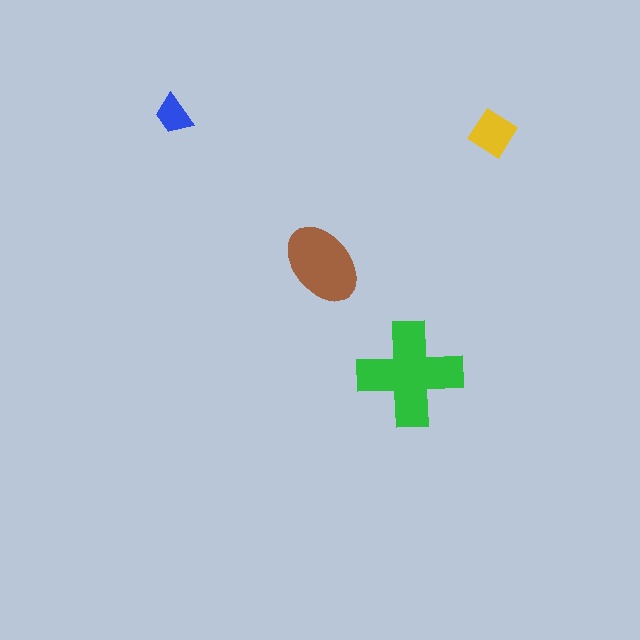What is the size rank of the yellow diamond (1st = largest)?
3rd.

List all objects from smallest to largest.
The blue trapezoid, the yellow diamond, the brown ellipse, the green cross.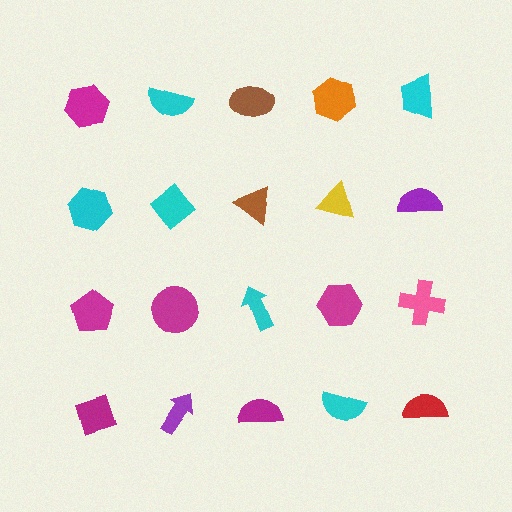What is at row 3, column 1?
A magenta pentagon.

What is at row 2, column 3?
A brown triangle.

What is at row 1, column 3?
A brown ellipse.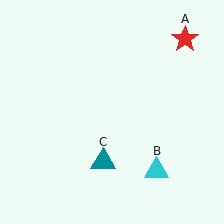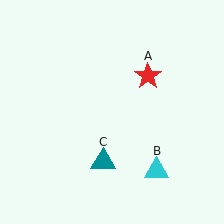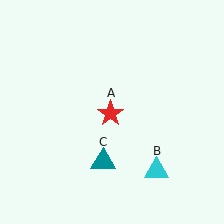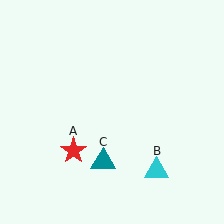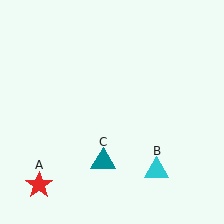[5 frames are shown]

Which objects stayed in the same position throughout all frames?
Cyan triangle (object B) and teal triangle (object C) remained stationary.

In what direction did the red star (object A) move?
The red star (object A) moved down and to the left.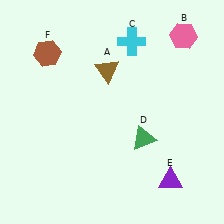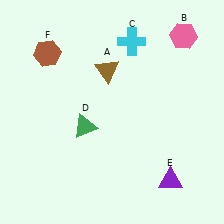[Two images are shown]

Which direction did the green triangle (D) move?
The green triangle (D) moved left.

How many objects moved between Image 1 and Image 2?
1 object moved between the two images.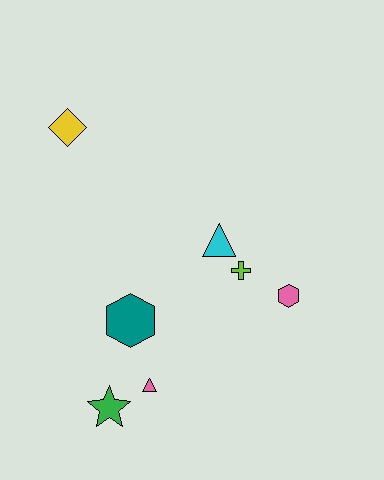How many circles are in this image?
There are no circles.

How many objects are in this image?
There are 7 objects.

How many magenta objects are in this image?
There are no magenta objects.